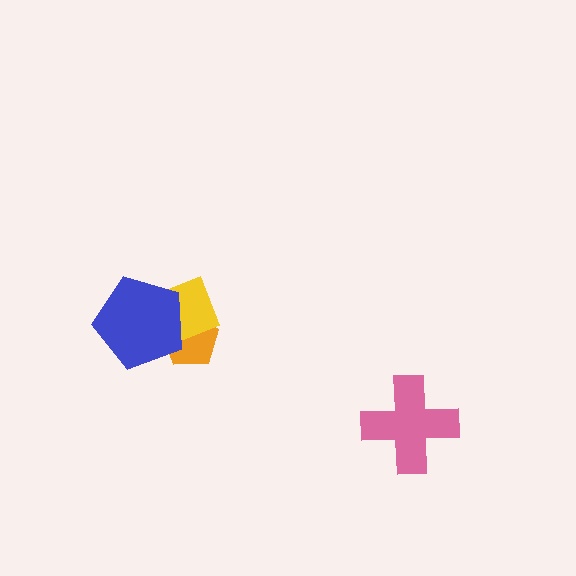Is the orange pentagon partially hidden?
Yes, it is partially covered by another shape.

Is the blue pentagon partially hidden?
No, no other shape covers it.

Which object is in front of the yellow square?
The blue pentagon is in front of the yellow square.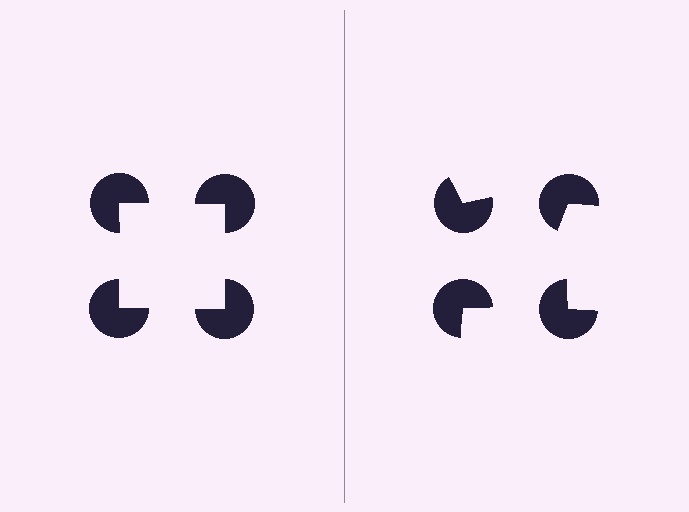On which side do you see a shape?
An illusory square appears on the left side. On the right side the wedge cuts are rotated, so no coherent shape forms.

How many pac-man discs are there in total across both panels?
8 — 4 on each side.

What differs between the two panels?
The pac-man discs are positioned identically on both sides; only the wedge orientations differ. On the left they align to a square; on the right they are misaligned.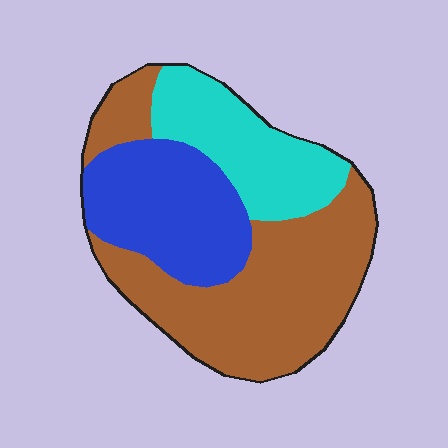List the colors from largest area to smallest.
From largest to smallest: brown, blue, cyan.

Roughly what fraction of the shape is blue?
Blue covers around 30% of the shape.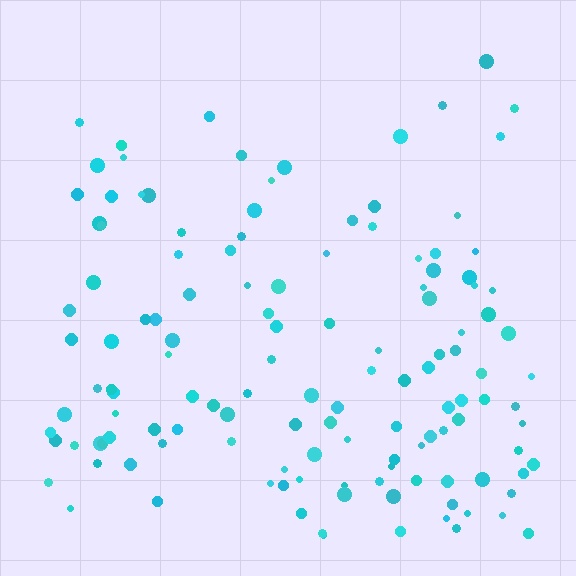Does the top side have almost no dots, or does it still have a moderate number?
Still a moderate number, just noticeably fewer than the bottom.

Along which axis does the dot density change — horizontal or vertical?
Vertical.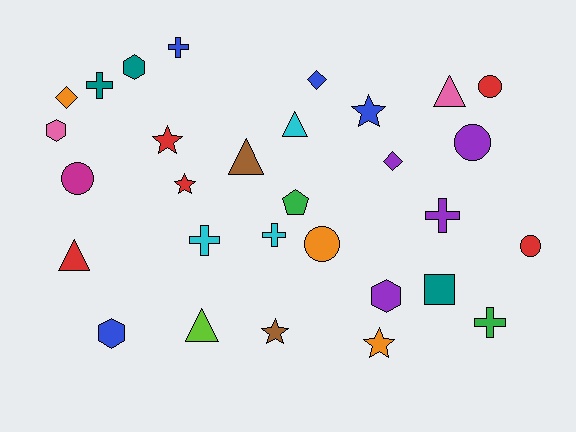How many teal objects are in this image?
There are 3 teal objects.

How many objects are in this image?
There are 30 objects.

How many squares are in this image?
There is 1 square.